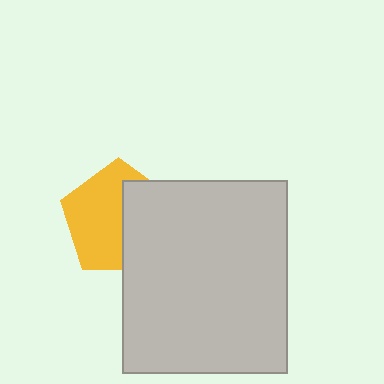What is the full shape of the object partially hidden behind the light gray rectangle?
The partially hidden object is a yellow pentagon.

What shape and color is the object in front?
The object in front is a light gray rectangle.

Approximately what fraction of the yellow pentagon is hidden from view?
Roughly 44% of the yellow pentagon is hidden behind the light gray rectangle.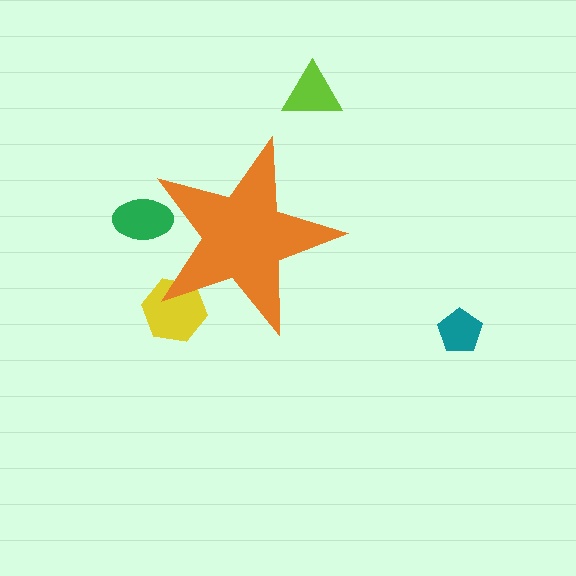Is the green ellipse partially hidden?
Yes, the green ellipse is partially hidden behind the orange star.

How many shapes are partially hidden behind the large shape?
2 shapes are partially hidden.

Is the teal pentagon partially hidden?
No, the teal pentagon is fully visible.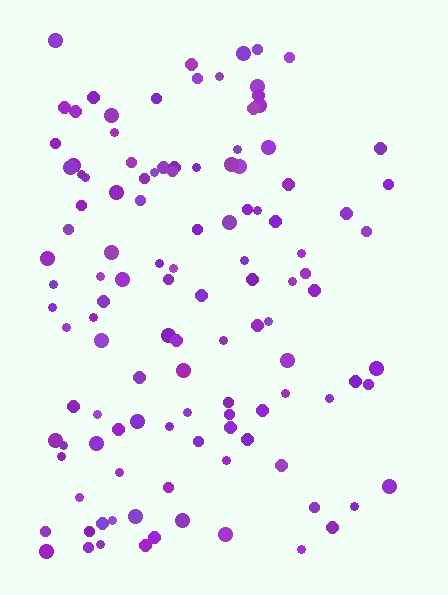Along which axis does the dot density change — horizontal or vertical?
Horizontal.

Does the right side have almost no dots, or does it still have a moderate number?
Still a moderate number, just noticeably fewer than the left.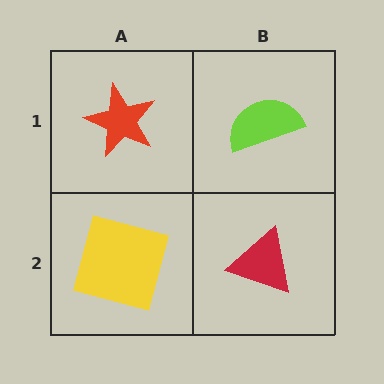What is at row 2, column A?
A yellow square.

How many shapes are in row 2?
2 shapes.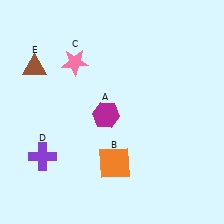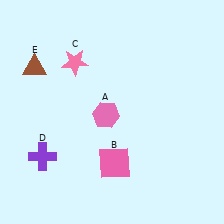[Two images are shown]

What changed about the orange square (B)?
In Image 1, B is orange. In Image 2, it changed to pink.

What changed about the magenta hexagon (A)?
In Image 1, A is magenta. In Image 2, it changed to pink.